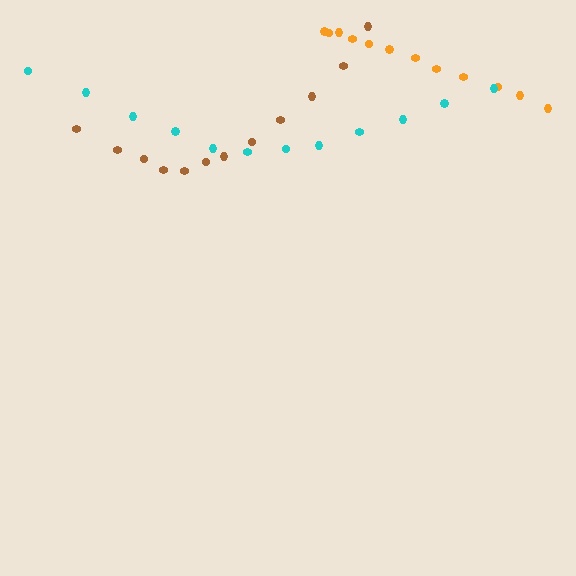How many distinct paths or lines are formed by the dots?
There are 3 distinct paths.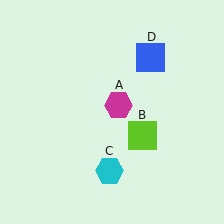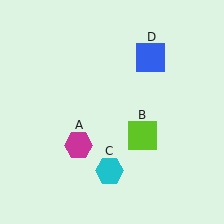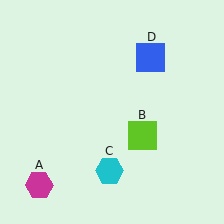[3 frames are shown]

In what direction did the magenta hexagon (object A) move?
The magenta hexagon (object A) moved down and to the left.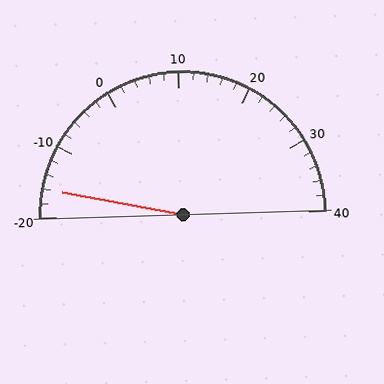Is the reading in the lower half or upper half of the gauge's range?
The reading is in the lower half of the range (-20 to 40).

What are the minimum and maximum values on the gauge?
The gauge ranges from -20 to 40.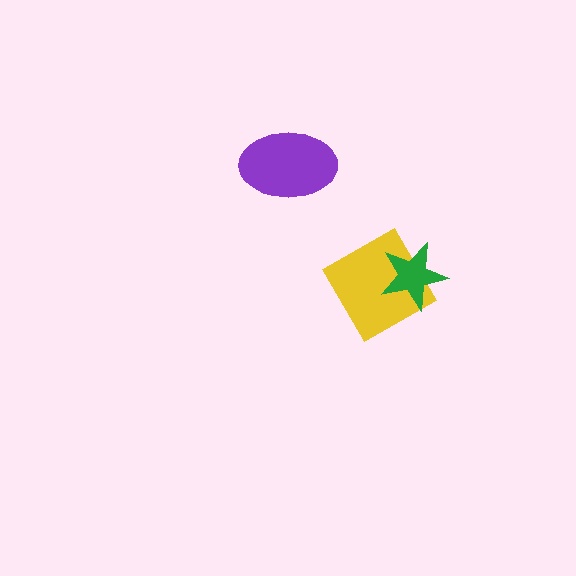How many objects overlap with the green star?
1 object overlaps with the green star.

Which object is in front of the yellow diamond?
The green star is in front of the yellow diamond.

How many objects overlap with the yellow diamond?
1 object overlaps with the yellow diamond.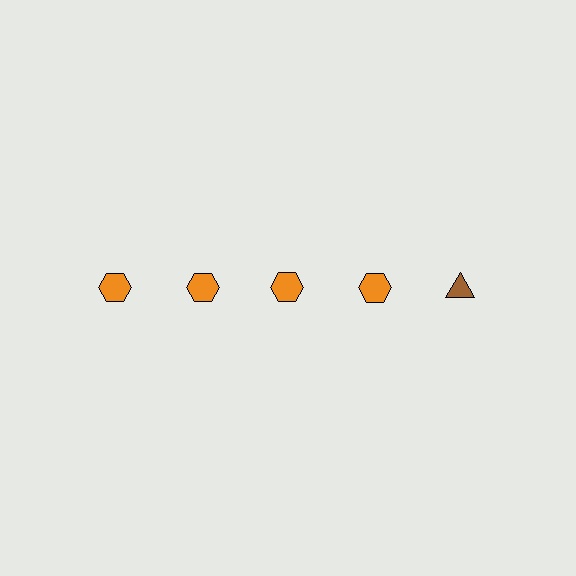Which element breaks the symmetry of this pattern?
The brown triangle in the top row, rightmost column breaks the symmetry. All other shapes are orange hexagons.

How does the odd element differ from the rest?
It differs in both color (brown instead of orange) and shape (triangle instead of hexagon).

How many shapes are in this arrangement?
There are 5 shapes arranged in a grid pattern.